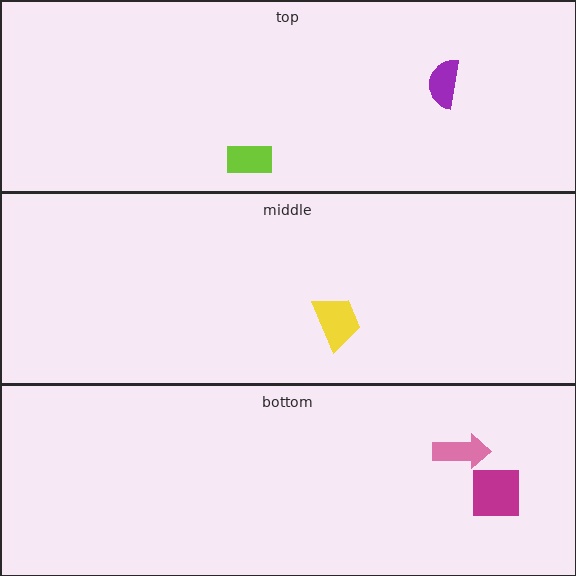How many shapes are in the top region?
2.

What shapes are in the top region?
The lime rectangle, the purple semicircle.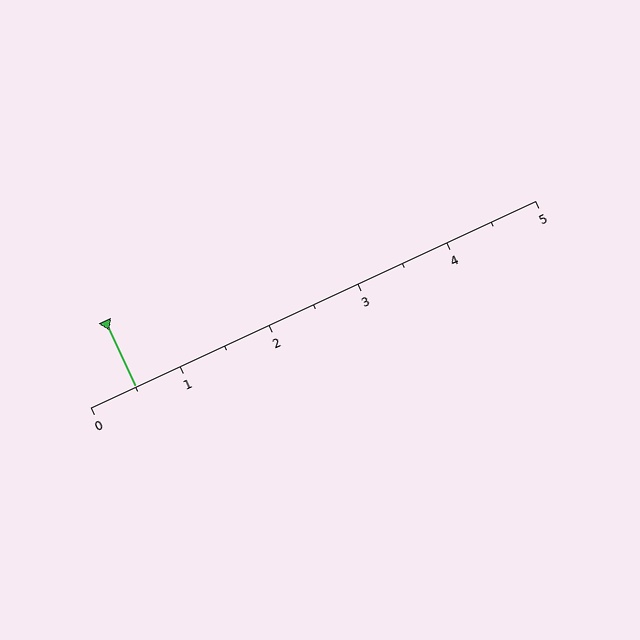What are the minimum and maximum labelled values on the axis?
The axis runs from 0 to 5.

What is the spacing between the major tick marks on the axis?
The major ticks are spaced 1 apart.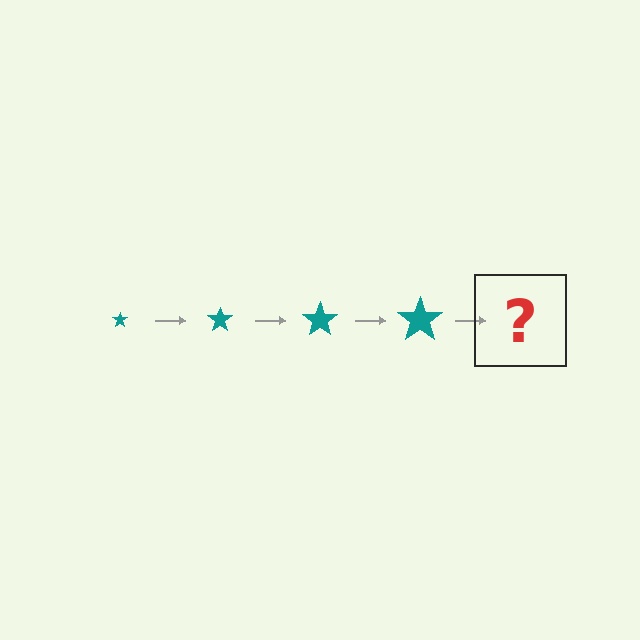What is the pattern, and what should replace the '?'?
The pattern is that the star gets progressively larger each step. The '?' should be a teal star, larger than the previous one.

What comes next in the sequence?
The next element should be a teal star, larger than the previous one.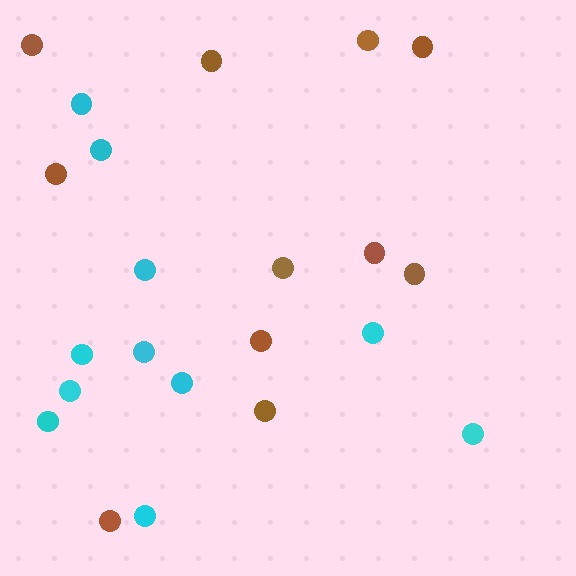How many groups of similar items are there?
There are 2 groups: one group of brown circles (11) and one group of cyan circles (11).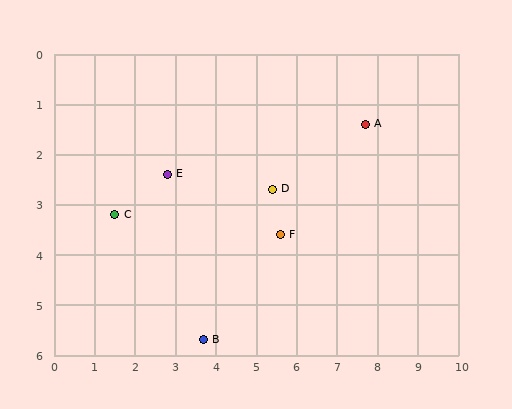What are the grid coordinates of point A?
Point A is at approximately (7.7, 1.4).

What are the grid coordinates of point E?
Point E is at approximately (2.8, 2.4).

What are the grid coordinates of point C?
Point C is at approximately (1.5, 3.2).